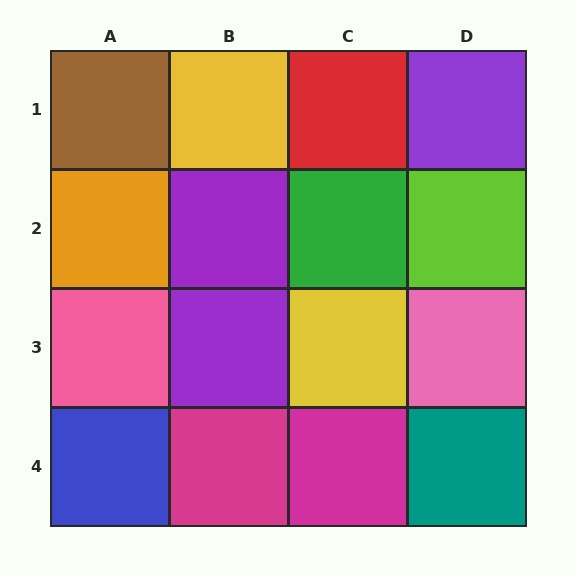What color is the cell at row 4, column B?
Magenta.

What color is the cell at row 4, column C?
Magenta.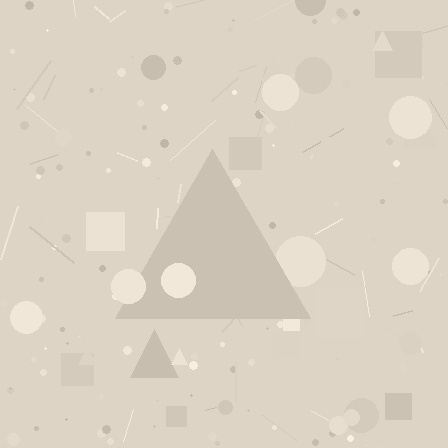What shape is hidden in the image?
A triangle is hidden in the image.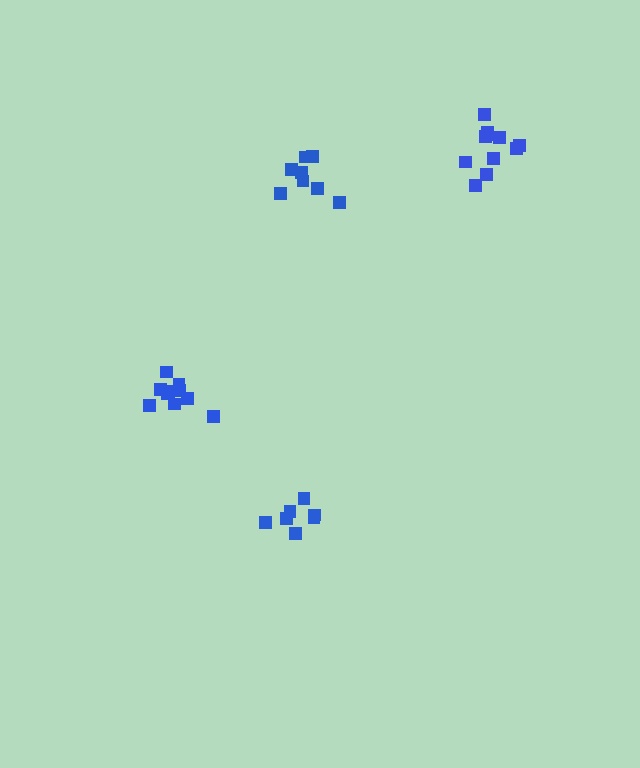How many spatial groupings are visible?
There are 4 spatial groupings.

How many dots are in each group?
Group 1: 10 dots, Group 2: 7 dots, Group 3: 11 dots, Group 4: 8 dots (36 total).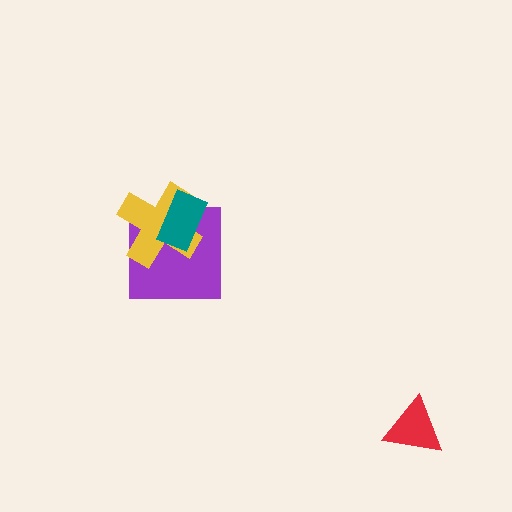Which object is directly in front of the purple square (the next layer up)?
The yellow cross is directly in front of the purple square.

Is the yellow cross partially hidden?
Yes, it is partially covered by another shape.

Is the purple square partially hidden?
Yes, it is partially covered by another shape.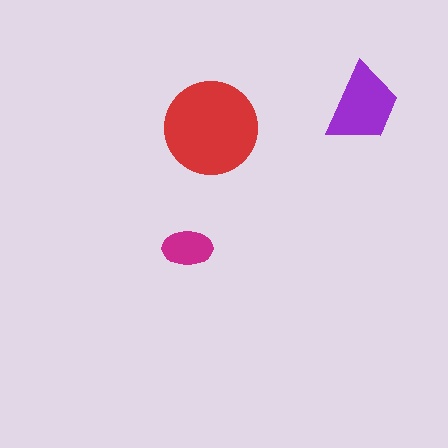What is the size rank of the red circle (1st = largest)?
1st.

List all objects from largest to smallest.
The red circle, the purple trapezoid, the magenta ellipse.